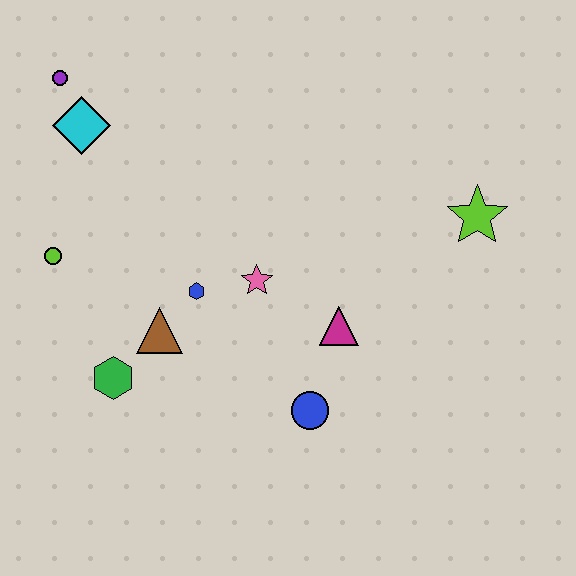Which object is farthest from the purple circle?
The lime star is farthest from the purple circle.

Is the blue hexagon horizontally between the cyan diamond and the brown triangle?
No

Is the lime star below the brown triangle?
No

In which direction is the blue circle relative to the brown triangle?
The blue circle is to the right of the brown triangle.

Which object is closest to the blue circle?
The magenta triangle is closest to the blue circle.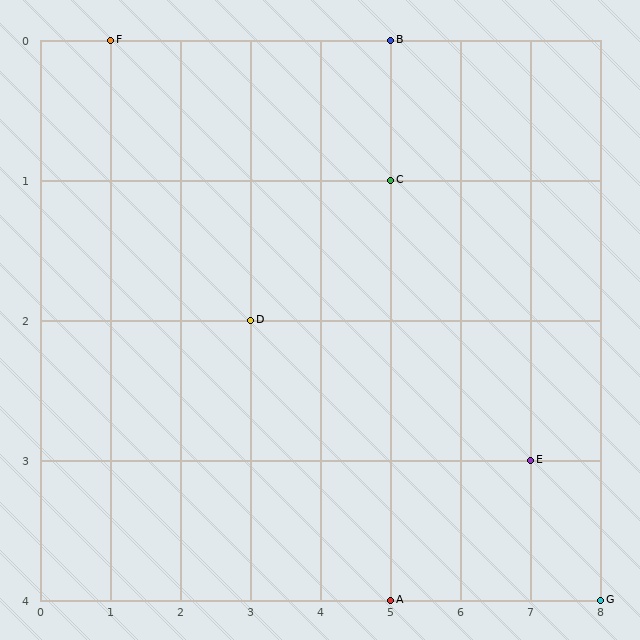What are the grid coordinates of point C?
Point C is at grid coordinates (5, 1).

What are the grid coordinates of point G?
Point G is at grid coordinates (8, 4).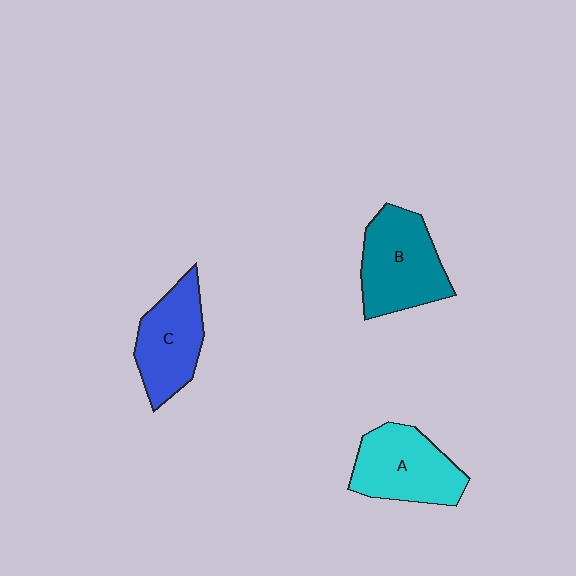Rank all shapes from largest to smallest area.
From largest to smallest: B (teal), A (cyan), C (blue).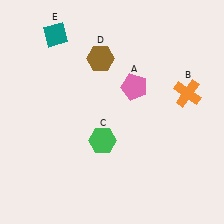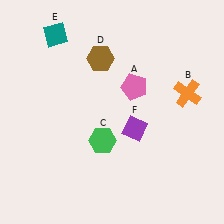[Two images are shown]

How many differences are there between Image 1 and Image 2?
There is 1 difference between the two images.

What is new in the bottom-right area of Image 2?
A purple diamond (F) was added in the bottom-right area of Image 2.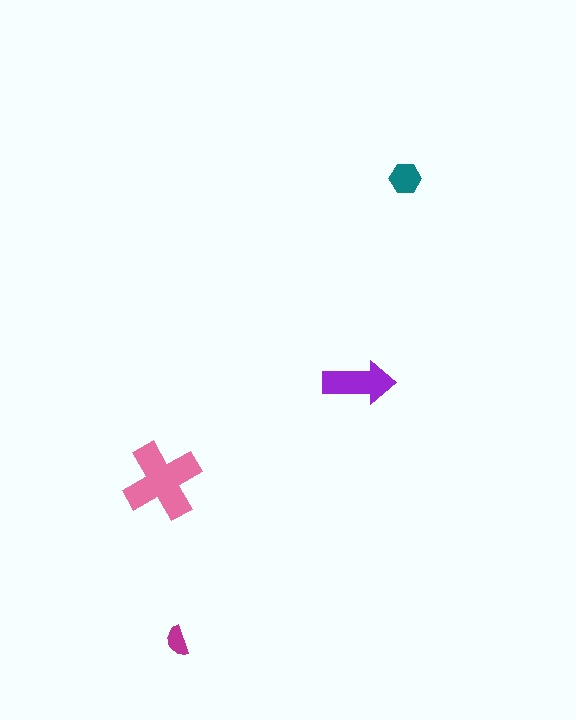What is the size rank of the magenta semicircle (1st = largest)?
4th.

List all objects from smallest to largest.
The magenta semicircle, the teal hexagon, the purple arrow, the pink cross.